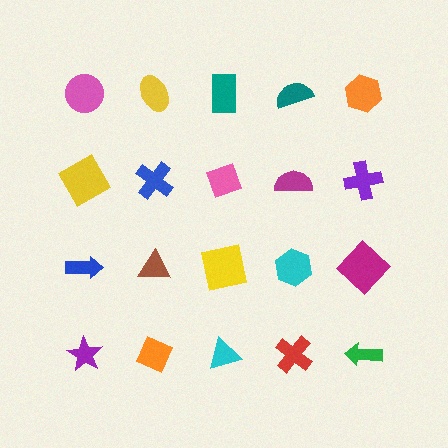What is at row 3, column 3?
A yellow square.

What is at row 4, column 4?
A red cross.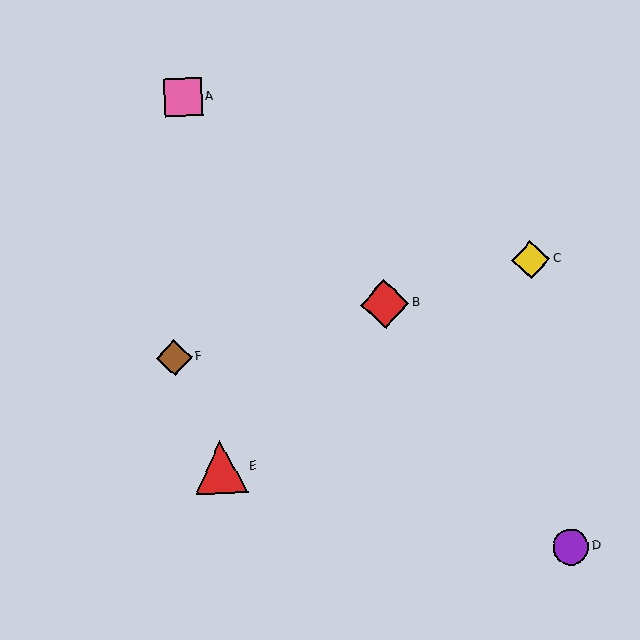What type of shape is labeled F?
Shape F is a brown diamond.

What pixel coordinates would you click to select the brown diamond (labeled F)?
Click at (174, 358) to select the brown diamond F.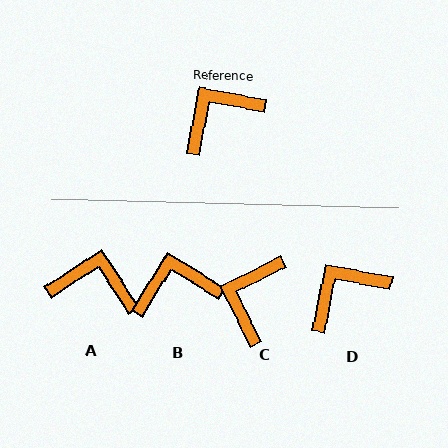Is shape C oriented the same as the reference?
No, it is off by about 37 degrees.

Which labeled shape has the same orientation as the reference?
D.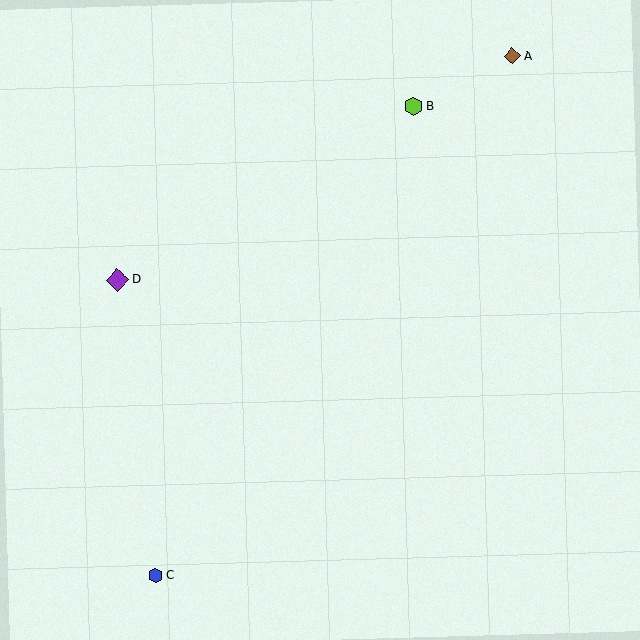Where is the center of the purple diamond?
The center of the purple diamond is at (117, 280).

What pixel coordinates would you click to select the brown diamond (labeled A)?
Click at (512, 56) to select the brown diamond A.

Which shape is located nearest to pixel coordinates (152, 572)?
The blue hexagon (labeled C) at (156, 575) is nearest to that location.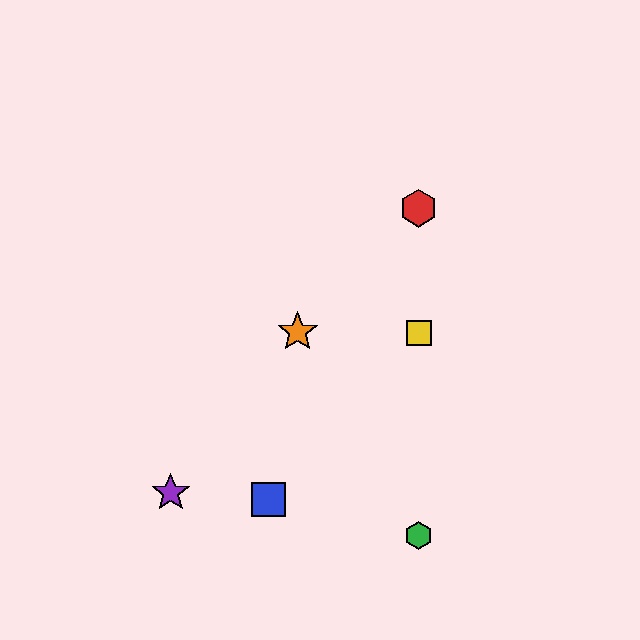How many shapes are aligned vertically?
3 shapes (the red hexagon, the green hexagon, the yellow square) are aligned vertically.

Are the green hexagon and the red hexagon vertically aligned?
Yes, both are at x≈419.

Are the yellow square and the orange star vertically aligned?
No, the yellow square is at x≈419 and the orange star is at x≈298.